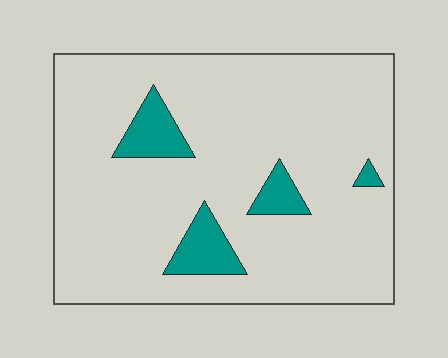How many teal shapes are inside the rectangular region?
4.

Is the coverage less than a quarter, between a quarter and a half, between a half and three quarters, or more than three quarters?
Less than a quarter.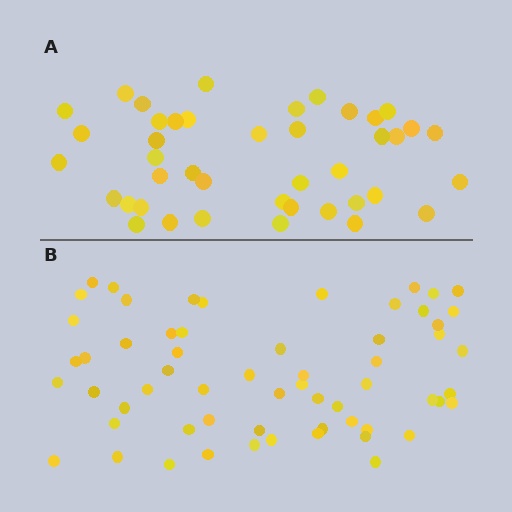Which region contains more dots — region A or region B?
Region B (the bottom region) has more dots.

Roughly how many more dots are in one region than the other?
Region B has approximately 20 more dots than region A.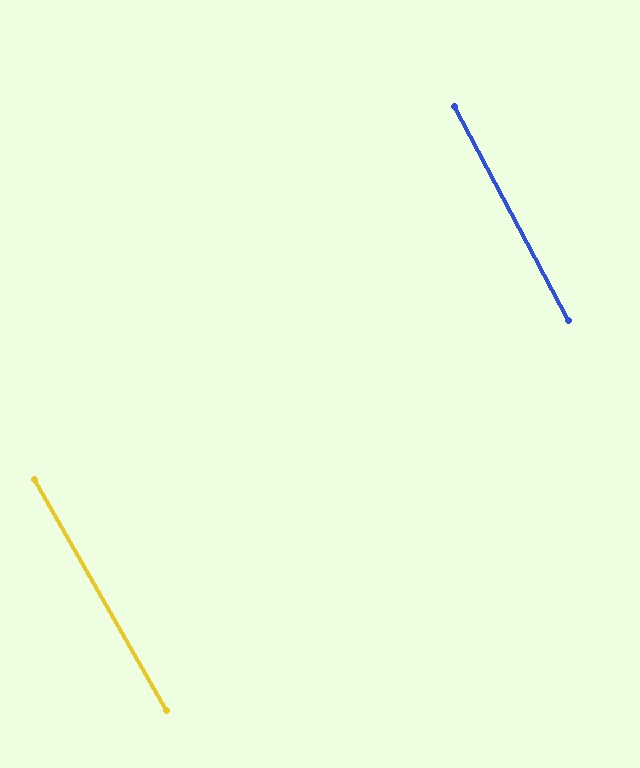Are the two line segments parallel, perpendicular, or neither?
Parallel — their directions differ by only 1.9°.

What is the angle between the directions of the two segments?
Approximately 2 degrees.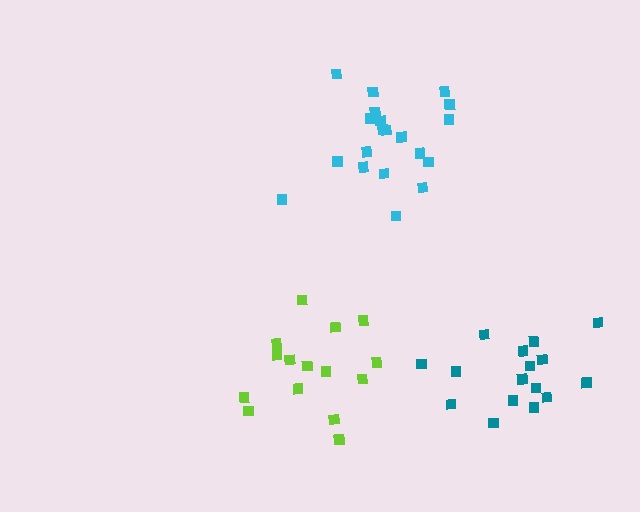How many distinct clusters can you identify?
There are 3 distinct clusters.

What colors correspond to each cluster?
The clusters are colored: cyan, teal, lime.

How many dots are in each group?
Group 1: 20 dots, Group 2: 16 dots, Group 3: 15 dots (51 total).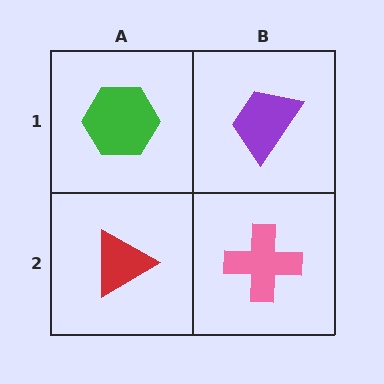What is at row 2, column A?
A red triangle.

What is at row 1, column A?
A green hexagon.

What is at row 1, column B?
A purple trapezoid.